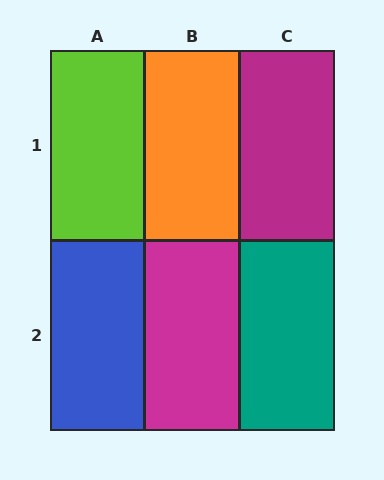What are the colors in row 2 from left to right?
Blue, magenta, teal.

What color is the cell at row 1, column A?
Lime.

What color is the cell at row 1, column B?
Orange.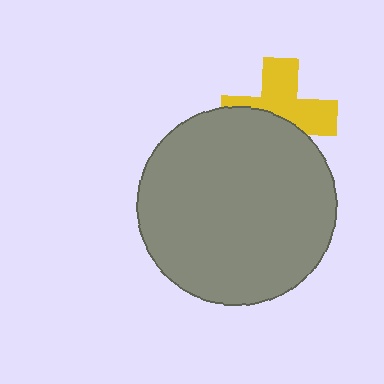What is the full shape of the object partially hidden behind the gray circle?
The partially hidden object is a yellow cross.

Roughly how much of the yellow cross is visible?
About half of it is visible (roughly 56%).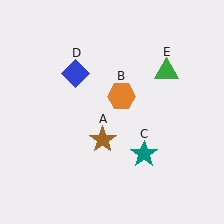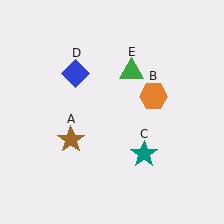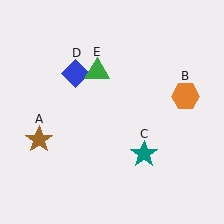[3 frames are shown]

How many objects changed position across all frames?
3 objects changed position: brown star (object A), orange hexagon (object B), green triangle (object E).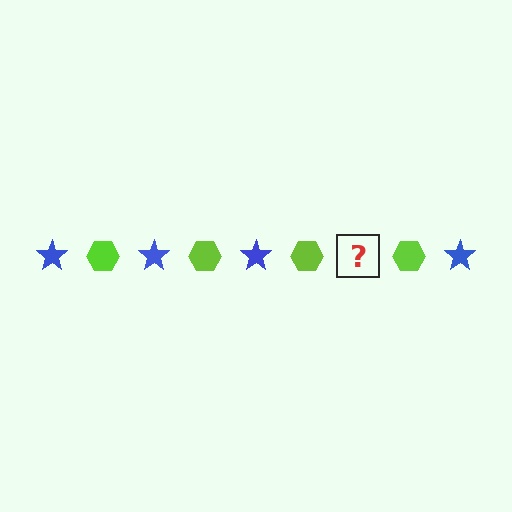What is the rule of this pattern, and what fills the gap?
The rule is that the pattern alternates between blue star and lime hexagon. The gap should be filled with a blue star.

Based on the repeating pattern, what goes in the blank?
The blank should be a blue star.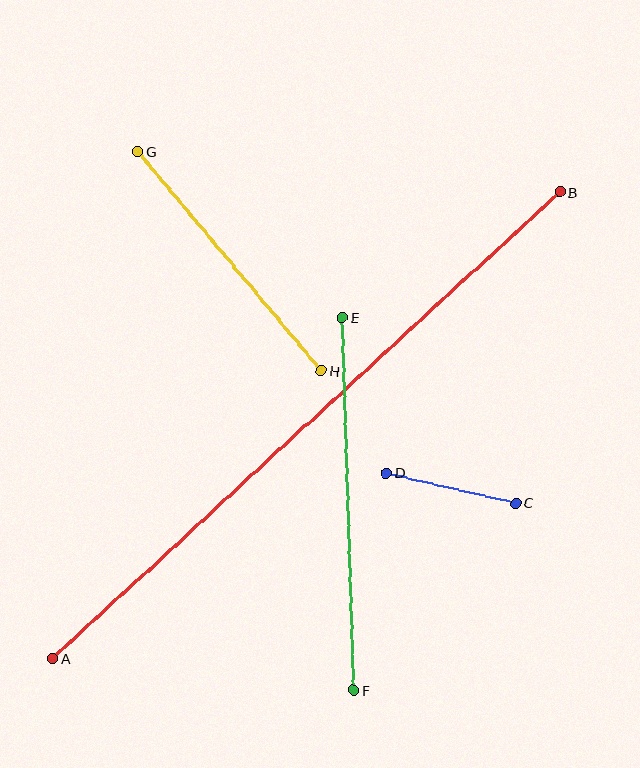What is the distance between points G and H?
The distance is approximately 286 pixels.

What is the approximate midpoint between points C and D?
The midpoint is at approximately (451, 488) pixels.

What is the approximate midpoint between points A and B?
The midpoint is at approximately (306, 425) pixels.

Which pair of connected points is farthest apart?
Points A and B are farthest apart.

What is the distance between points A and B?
The distance is approximately 689 pixels.